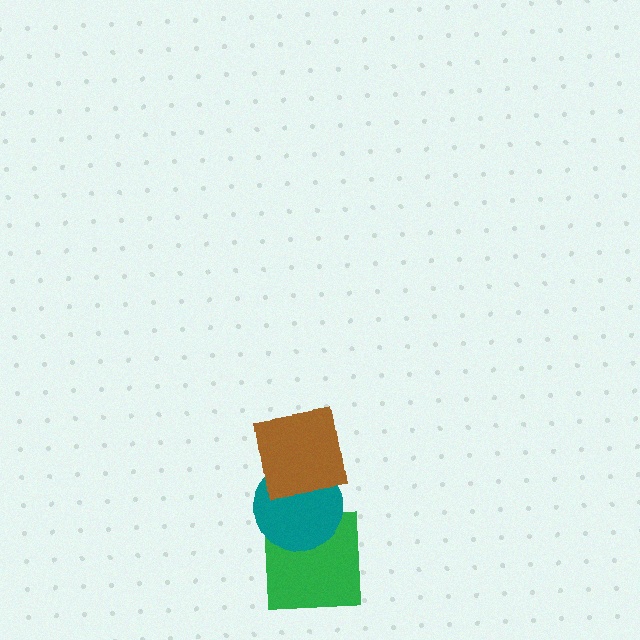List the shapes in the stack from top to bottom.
From top to bottom: the brown square, the teal circle, the green square.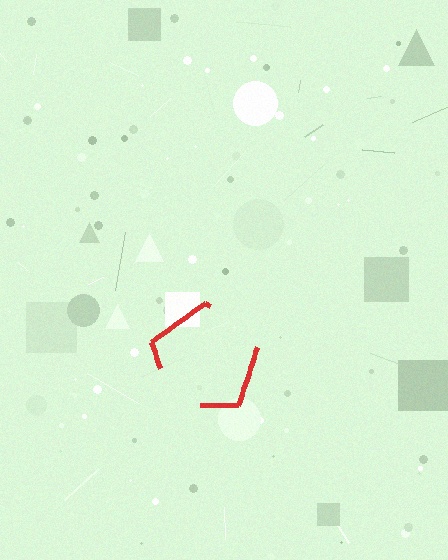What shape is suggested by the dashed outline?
The dashed outline suggests a pentagon.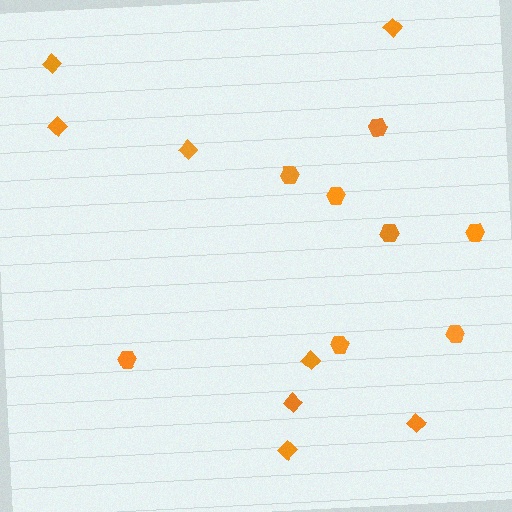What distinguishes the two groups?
There are 2 groups: one group of diamonds (8) and one group of hexagons (8).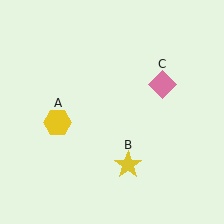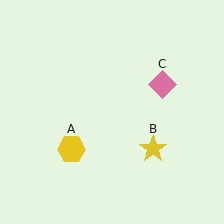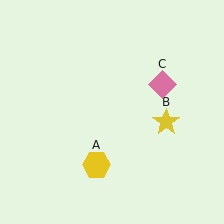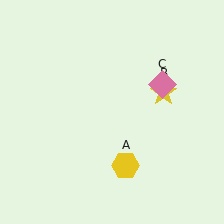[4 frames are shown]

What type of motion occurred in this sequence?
The yellow hexagon (object A), yellow star (object B) rotated counterclockwise around the center of the scene.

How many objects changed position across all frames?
2 objects changed position: yellow hexagon (object A), yellow star (object B).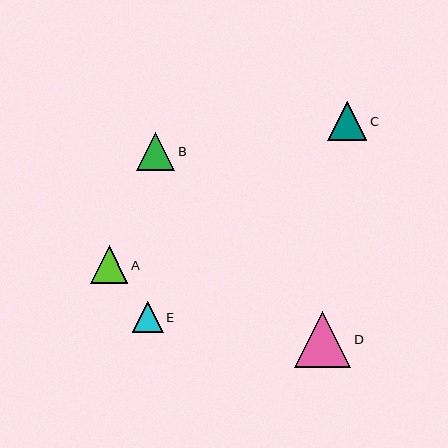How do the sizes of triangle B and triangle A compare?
Triangle B and triangle A are approximately the same size.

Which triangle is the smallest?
Triangle E is the smallest with a size of approximately 30 pixels.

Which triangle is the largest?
Triangle D is the largest with a size of approximately 57 pixels.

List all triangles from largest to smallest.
From largest to smallest: D, C, B, A, E.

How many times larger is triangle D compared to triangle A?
Triangle D is approximately 1.5 times the size of triangle A.